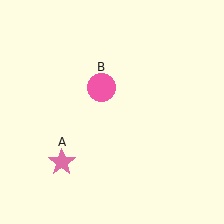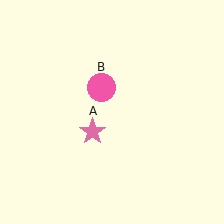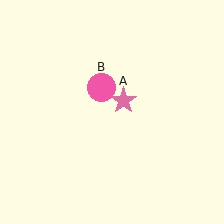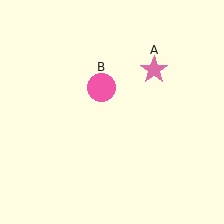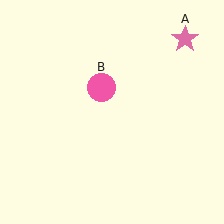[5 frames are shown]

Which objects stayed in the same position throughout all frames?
Pink circle (object B) remained stationary.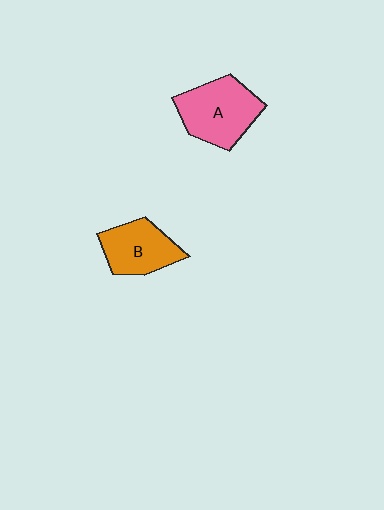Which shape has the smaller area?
Shape B (orange).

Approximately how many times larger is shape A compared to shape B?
Approximately 1.3 times.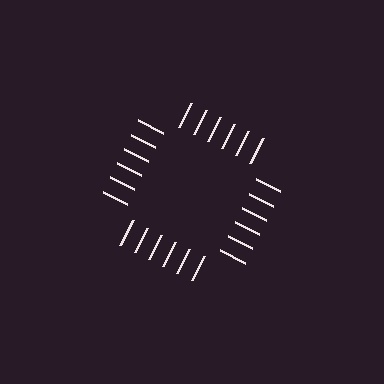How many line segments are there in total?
24 — 6 along each of the 4 edges.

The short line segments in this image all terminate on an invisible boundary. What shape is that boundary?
An illusory square — the line segments terminate on its edges but no continuous stroke is drawn.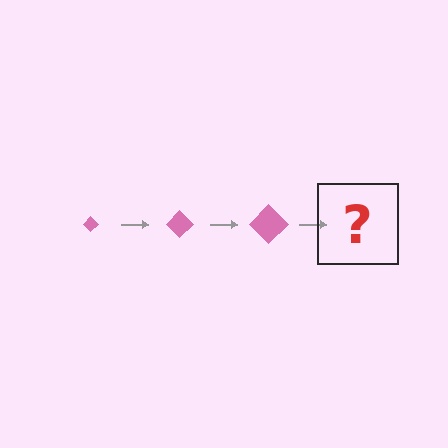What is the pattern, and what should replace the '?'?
The pattern is that the diamond gets progressively larger each step. The '?' should be a pink diamond, larger than the previous one.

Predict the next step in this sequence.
The next step is a pink diamond, larger than the previous one.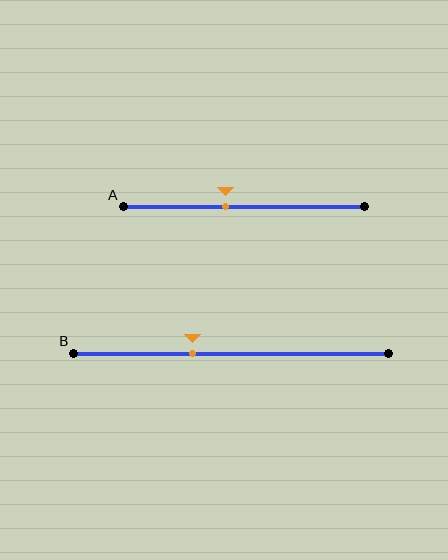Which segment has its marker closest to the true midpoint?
Segment A has its marker closest to the true midpoint.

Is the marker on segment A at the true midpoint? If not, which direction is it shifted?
No, the marker on segment A is shifted to the left by about 8% of the segment length.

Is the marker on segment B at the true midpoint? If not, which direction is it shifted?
No, the marker on segment B is shifted to the left by about 12% of the segment length.